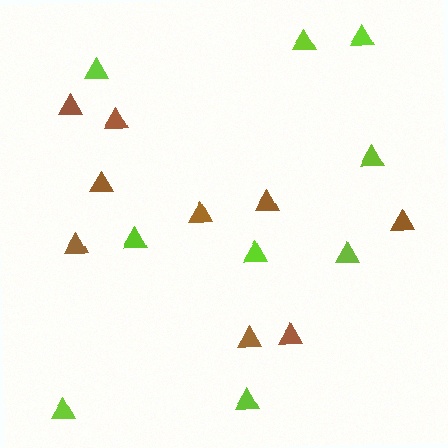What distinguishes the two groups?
There are 2 groups: one group of brown triangles (9) and one group of lime triangles (9).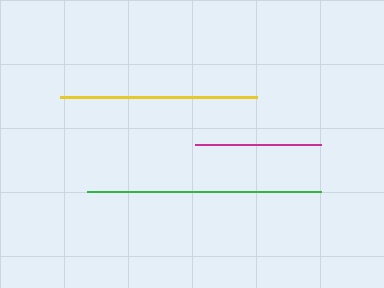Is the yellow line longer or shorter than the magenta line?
The yellow line is longer than the magenta line.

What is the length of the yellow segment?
The yellow segment is approximately 198 pixels long.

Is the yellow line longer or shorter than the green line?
The green line is longer than the yellow line.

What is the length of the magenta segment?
The magenta segment is approximately 126 pixels long.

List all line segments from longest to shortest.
From longest to shortest: green, yellow, magenta.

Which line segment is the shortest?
The magenta line is the shortest at approximately 126 pixels.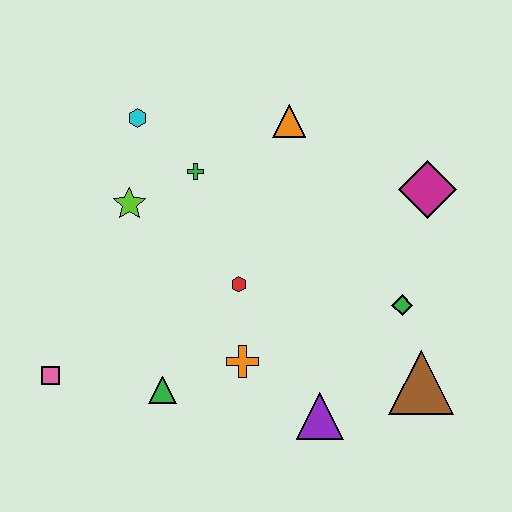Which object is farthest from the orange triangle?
The pink square is farthest from the orange triangle.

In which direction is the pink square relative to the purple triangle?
The pink square is to the left of the purple triangle.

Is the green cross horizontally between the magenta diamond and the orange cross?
No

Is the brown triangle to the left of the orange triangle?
No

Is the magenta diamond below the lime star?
No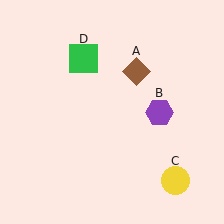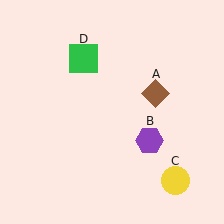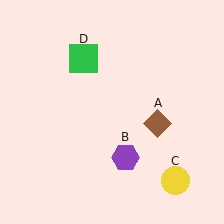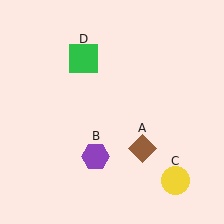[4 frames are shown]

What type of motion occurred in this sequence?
The brown diamond (object A), purple hexagon (object B) rotated clockwise around the center of the scene.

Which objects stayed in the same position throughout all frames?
Yellow circle (object C) and green square (object D) remained stationary.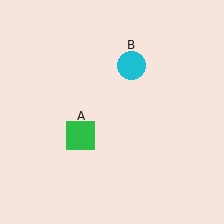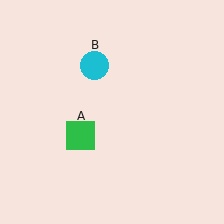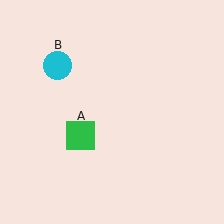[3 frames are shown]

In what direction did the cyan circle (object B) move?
The cyan circle (object B) moved left.